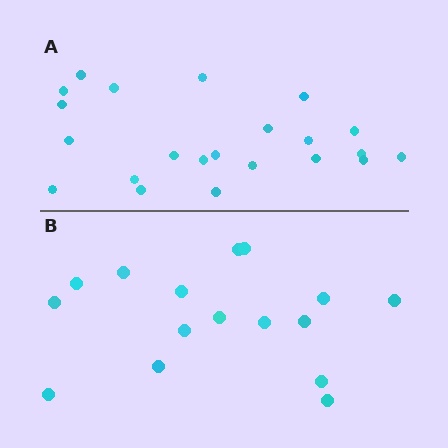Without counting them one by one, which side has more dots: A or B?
Region A (the top region) has more dots.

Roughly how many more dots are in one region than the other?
Region A has about 6 more dots than region B.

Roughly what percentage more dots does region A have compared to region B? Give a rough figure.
About 40% more.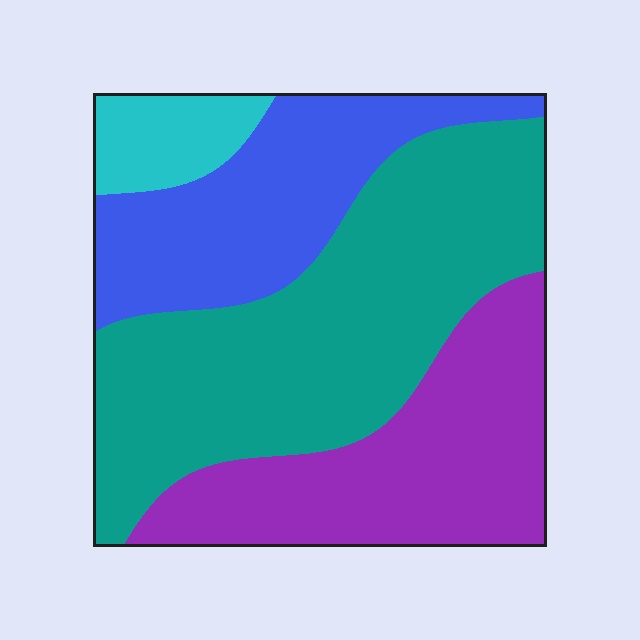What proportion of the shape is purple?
Purple covers around 25% of the shape.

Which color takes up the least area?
Cyan, at roughly 5%.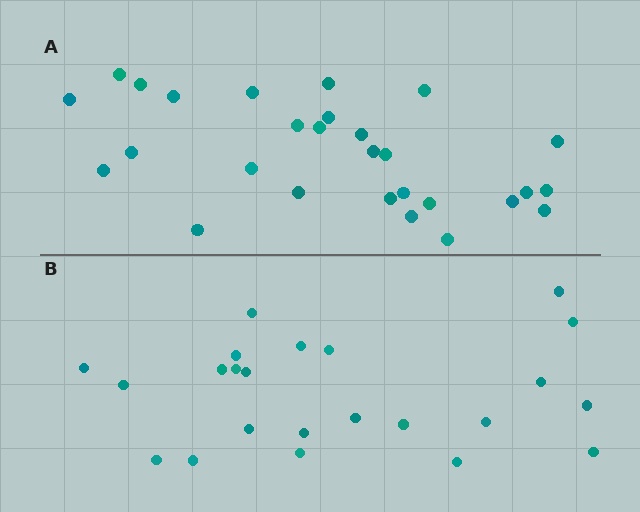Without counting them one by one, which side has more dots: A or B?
Region A (the top region) has more dots.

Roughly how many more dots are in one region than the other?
Region A has about 5 more dots than region B.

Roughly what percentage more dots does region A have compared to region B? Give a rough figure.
About 20% more.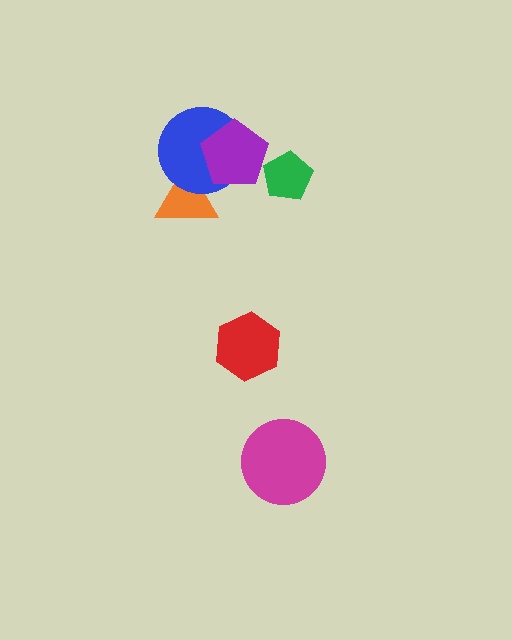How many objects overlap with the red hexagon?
0 objects overlap with the red hexagon.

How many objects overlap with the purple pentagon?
1 object overlaps with the purple pentagon.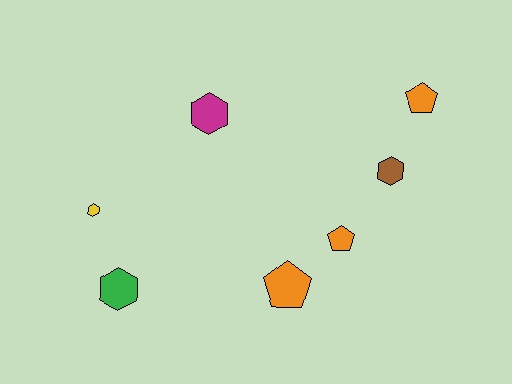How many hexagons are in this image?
There are 4 hexagons.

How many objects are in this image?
There are 7 objects.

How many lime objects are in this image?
There are no lime objects.